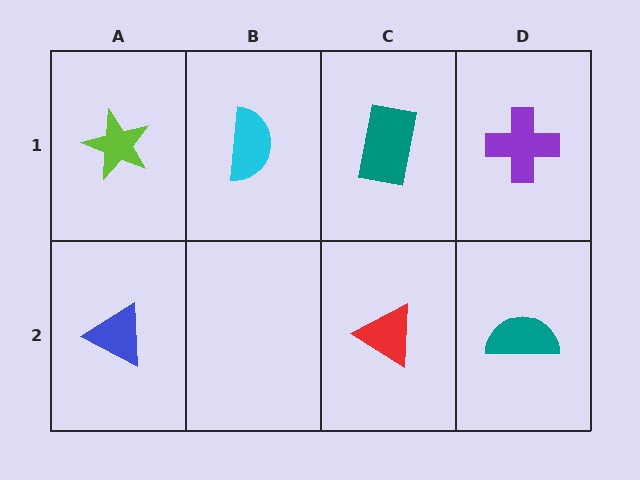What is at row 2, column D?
A teal semicircle.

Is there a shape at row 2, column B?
No, that cell is empty.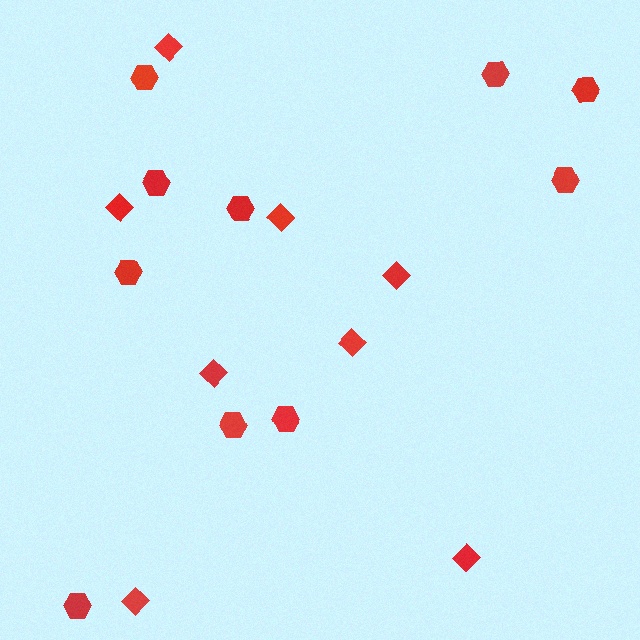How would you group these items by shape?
There are 2 groups: one group of diamonds (8) and one group of hexagons (10).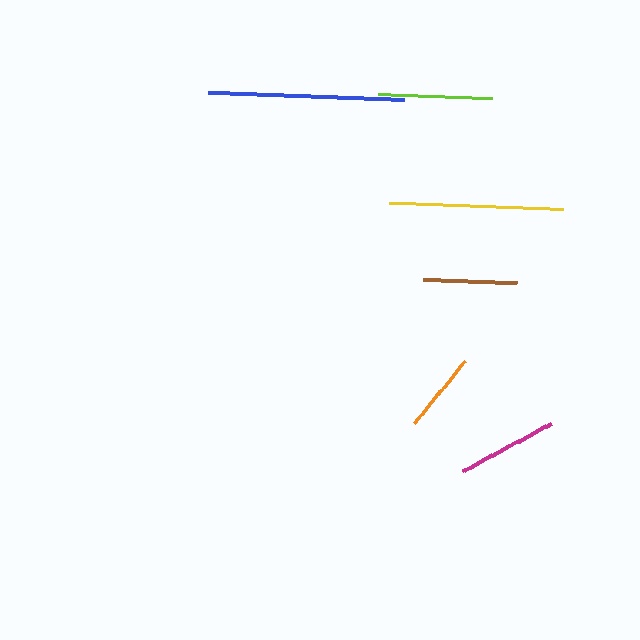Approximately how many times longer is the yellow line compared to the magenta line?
The yellow line is approximately 1.7 times the length of the magenta line.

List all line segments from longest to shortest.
From longest to shortest: blue, yellow, lime, magenta, brown, orange.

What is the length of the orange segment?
The orange segment is approximately 78 pixels long.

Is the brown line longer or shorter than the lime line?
The lime line is longer than the brown line.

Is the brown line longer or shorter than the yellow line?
The yellow line is longer than the brown line.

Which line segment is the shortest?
The orange line is the shortest at approximately 78 pixels.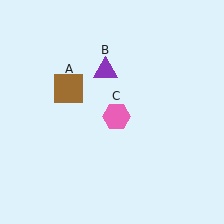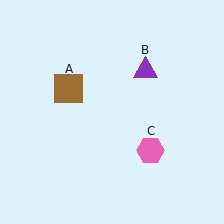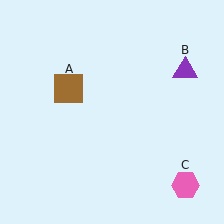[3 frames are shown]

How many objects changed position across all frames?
2 objects changed position: purple triangle (object B), pink hexagon (object C).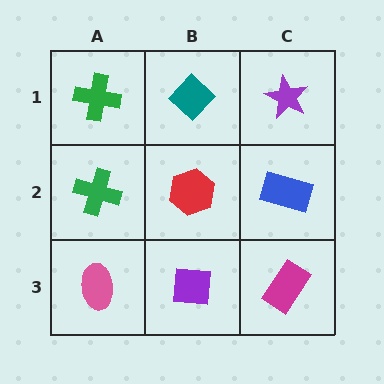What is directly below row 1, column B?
A red hexagon.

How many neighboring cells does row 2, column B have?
4.